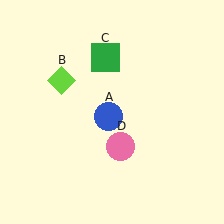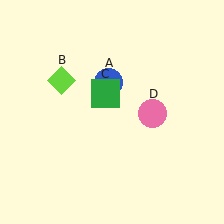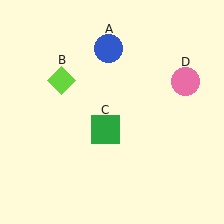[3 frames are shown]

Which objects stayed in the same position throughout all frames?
Lime diamond (object B) remained stationary.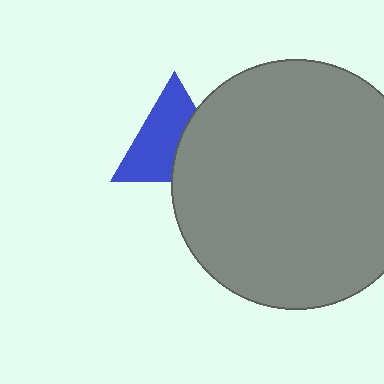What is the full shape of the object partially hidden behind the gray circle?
The partially hidden object is a blue triangle.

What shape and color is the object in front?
The object in front is a gray circle.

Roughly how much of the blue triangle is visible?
About half of it is visible (roughly 61%).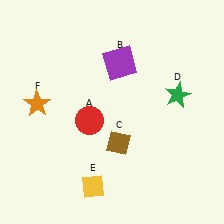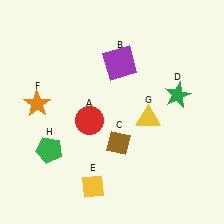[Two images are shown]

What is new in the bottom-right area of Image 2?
A yellow triangle (G) was added in the bottom-right area of Image 2.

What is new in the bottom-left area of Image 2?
A green pentagon (H) was added in the bottom-left area of Image 2.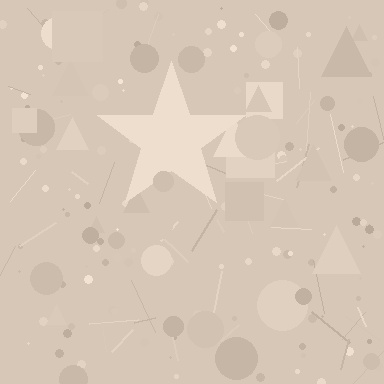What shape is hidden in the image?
A star is hidden in the image.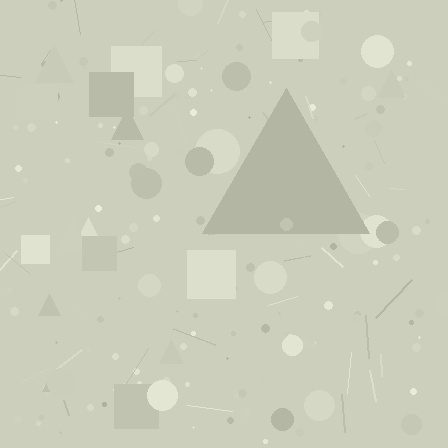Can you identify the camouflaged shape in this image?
The camouflaged shape is a triangle.